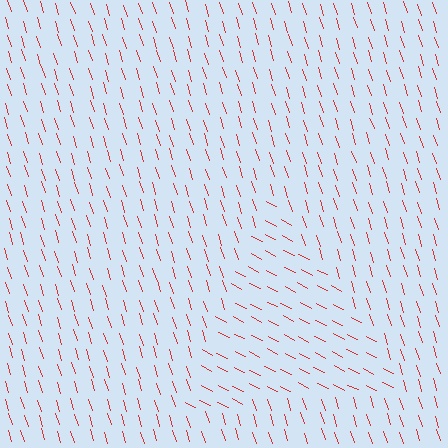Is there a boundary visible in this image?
Yes, there is a texture boundary formed by a change in line orientation.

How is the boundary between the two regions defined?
The boundary is defined purely by a change in line orientation (approximately 45 degrees difference). All lines are the same color and thickness.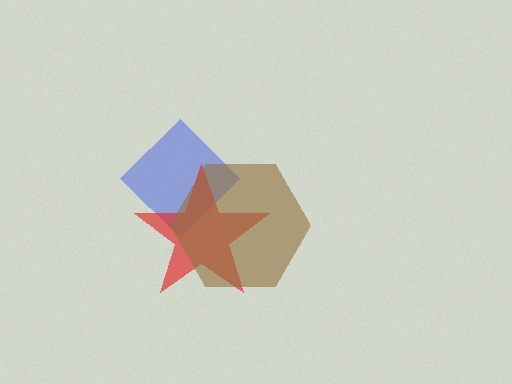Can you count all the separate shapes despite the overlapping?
Yes, there are 3 separate shapes.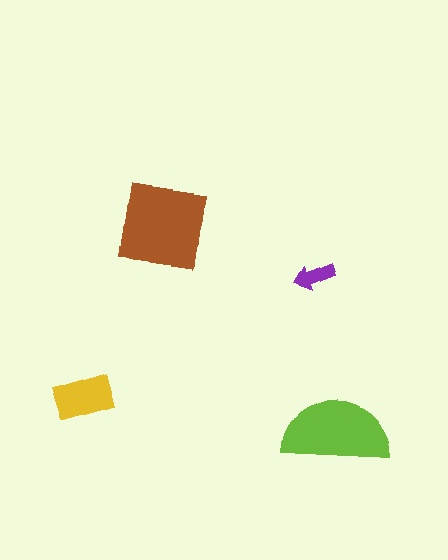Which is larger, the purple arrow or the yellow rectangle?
The yellow rectangle.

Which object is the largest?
The brown square.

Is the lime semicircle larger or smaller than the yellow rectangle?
Larger.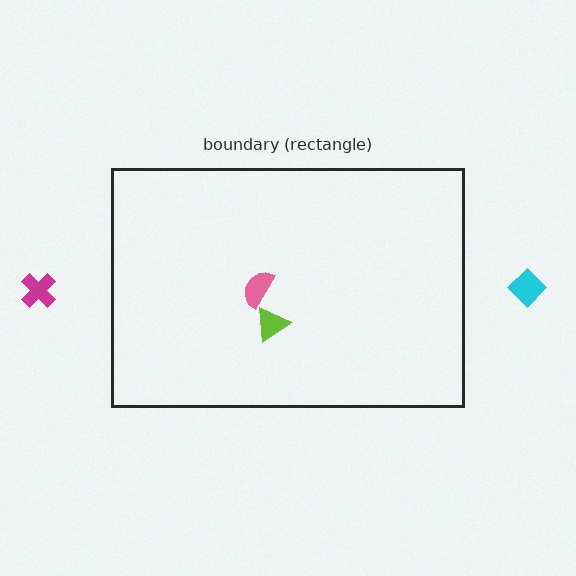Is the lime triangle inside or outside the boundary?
Inside.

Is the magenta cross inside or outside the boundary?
Outside.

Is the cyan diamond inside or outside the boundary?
Outside.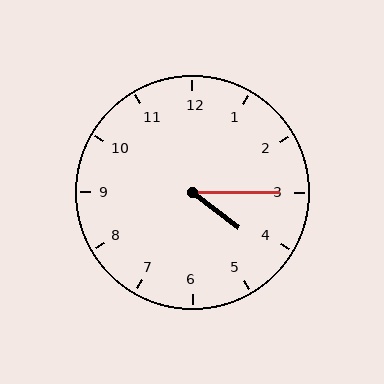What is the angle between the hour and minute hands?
Approximately 38 degrees.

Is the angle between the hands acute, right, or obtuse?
It is acute.